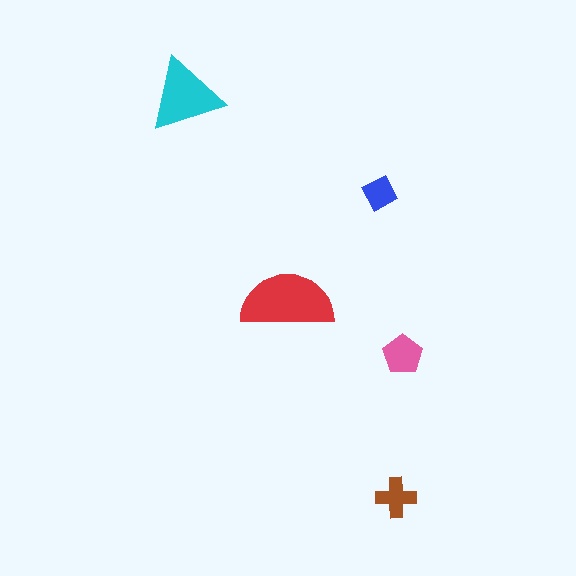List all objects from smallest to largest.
The blue diamond, the brown cross, the pink pentagon, the cyan triangle, the red semicircle.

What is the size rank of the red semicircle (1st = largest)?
1st.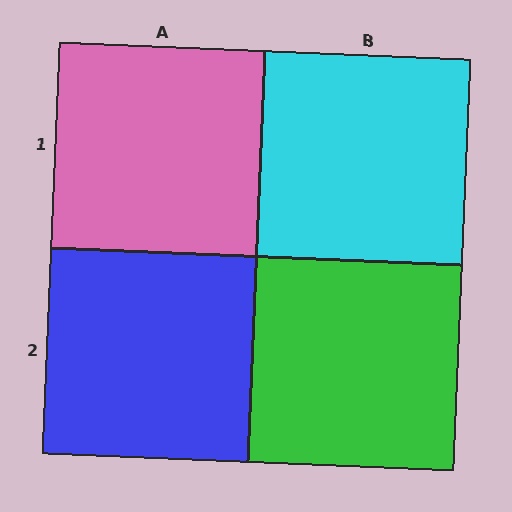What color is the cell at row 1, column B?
Cyan.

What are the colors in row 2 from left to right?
Blue, green.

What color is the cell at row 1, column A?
Pink.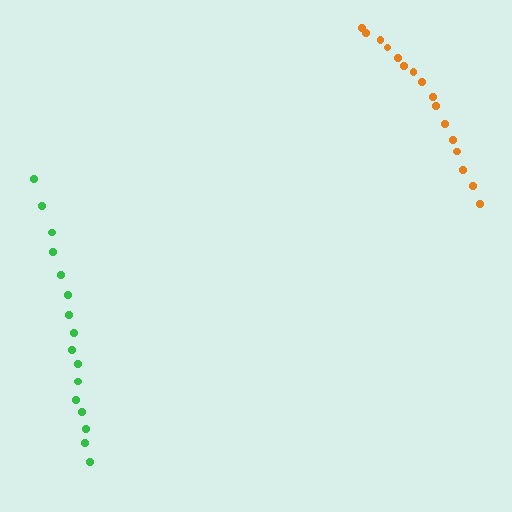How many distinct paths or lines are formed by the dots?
There are 2 distinct paths.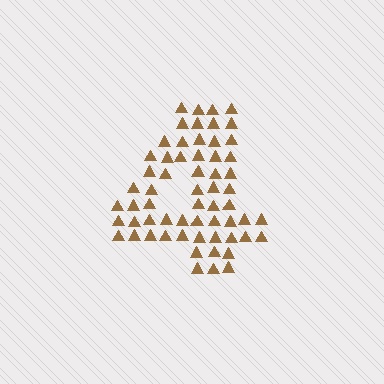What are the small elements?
The small elements are triangles.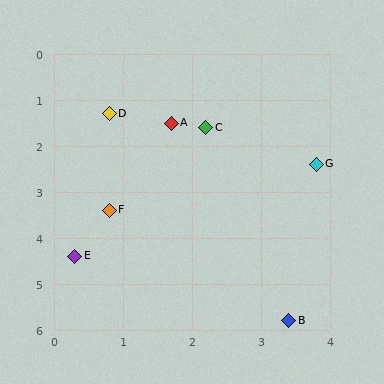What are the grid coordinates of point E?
Point E is at approximately (0.3, 4.4).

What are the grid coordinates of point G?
Point G is at approximately (3.8, 2.4).